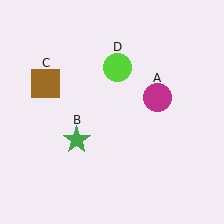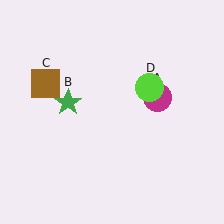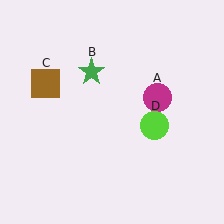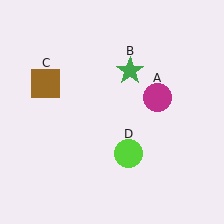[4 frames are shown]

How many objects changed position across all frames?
2 objects changed position: green star (object B), lime circle (object D).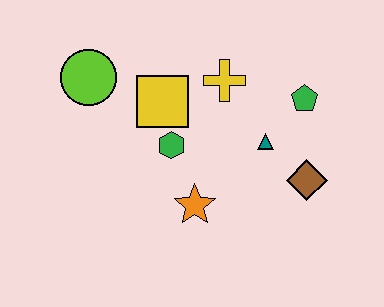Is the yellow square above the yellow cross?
No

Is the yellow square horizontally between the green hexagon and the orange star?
No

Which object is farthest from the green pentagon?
The lime circle is farthest from the green pentagon.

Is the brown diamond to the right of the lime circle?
Yes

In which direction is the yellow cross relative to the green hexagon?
The yellow cross is above the green hexagon.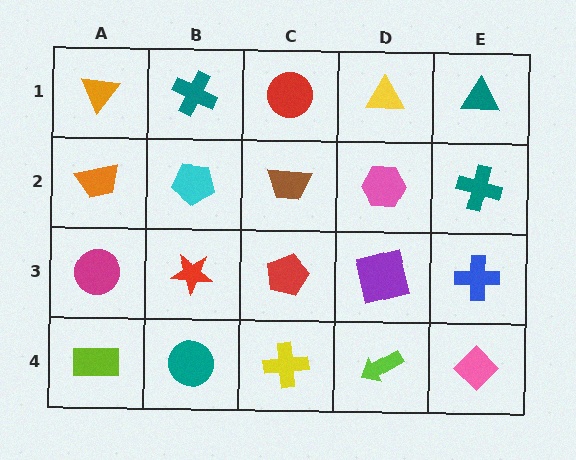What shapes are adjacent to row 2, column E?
A teal triangle (row 1, column E), a blue cross (row 3, column E), a pink hexagon (row 2, column D).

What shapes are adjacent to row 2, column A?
An orange triangle (row 1, column A), a magenta circle (row 3, column A), a cyan pentagon (row 2, column B).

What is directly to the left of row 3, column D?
A red pentagon.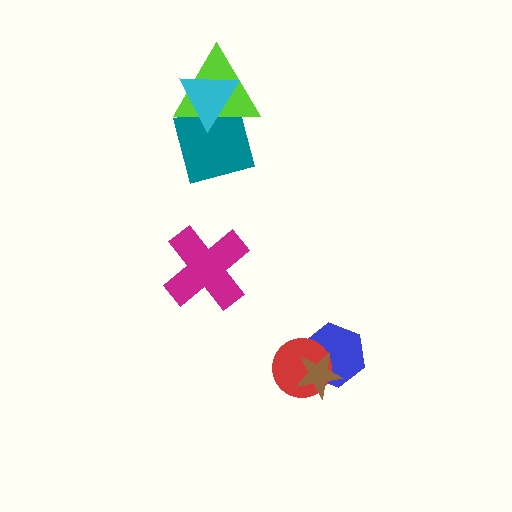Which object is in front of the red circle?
The brown star is in front of the red circle.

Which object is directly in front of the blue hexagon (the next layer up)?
The red circle is directly in front of the blue hexagon.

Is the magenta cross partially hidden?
No, no other shape covers it.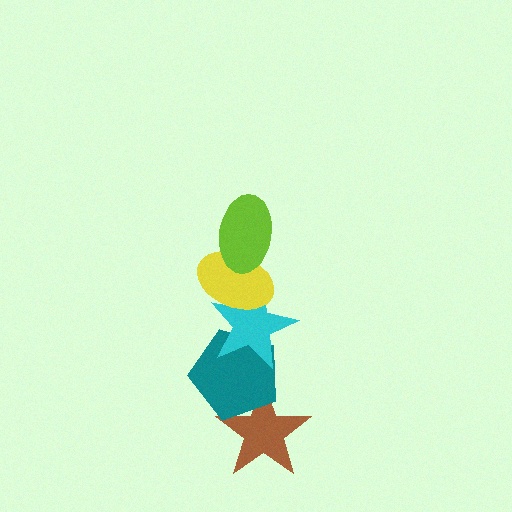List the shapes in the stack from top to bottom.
From top to bottom: the lime ellipse, the yellow ellipse, the cyan star, the teal pentagon, the brown star.